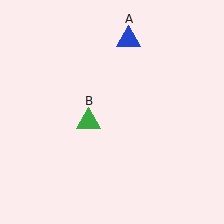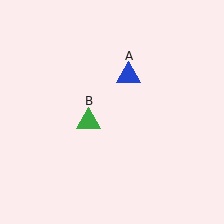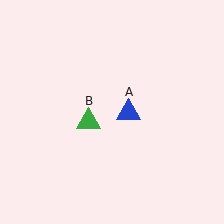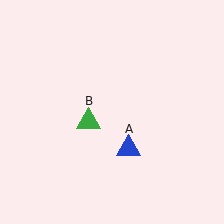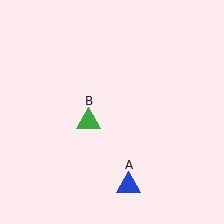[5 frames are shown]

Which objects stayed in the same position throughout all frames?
Green triangle (object B) remained stationary.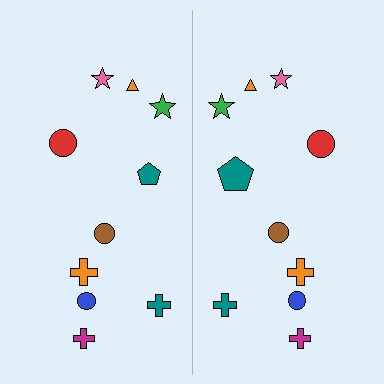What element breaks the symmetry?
The teal pentagon on the right side has a different size than its mirror counterpart.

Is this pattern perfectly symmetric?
No, the pattern is not perfectly symmetric. The teal pentagon on the right side has a different size than its mirror counterpart.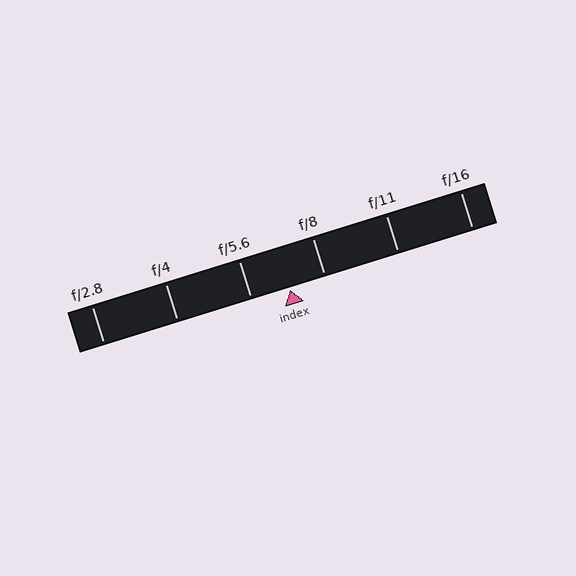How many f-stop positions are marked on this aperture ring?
There are 6 f-stop positions marked.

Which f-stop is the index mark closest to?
The index mark is closest to f/8.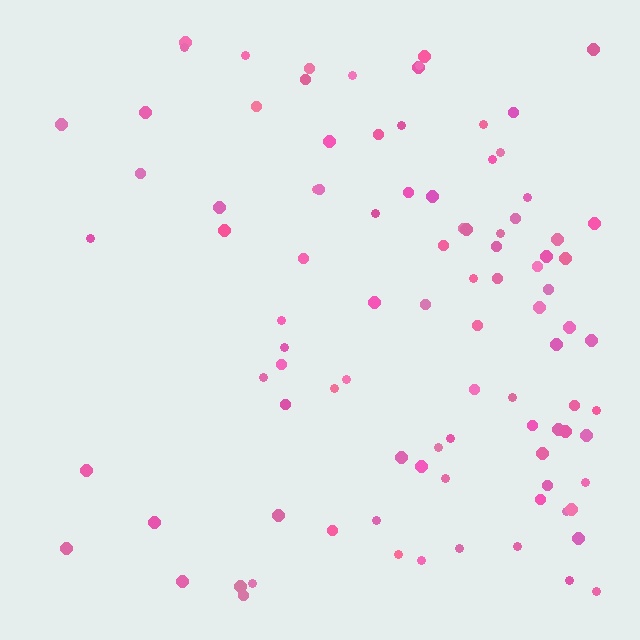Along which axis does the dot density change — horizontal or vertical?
Horizontal.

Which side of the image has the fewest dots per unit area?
The left.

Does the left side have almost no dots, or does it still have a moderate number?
Still a moderate number, just noticeably fewer than the right.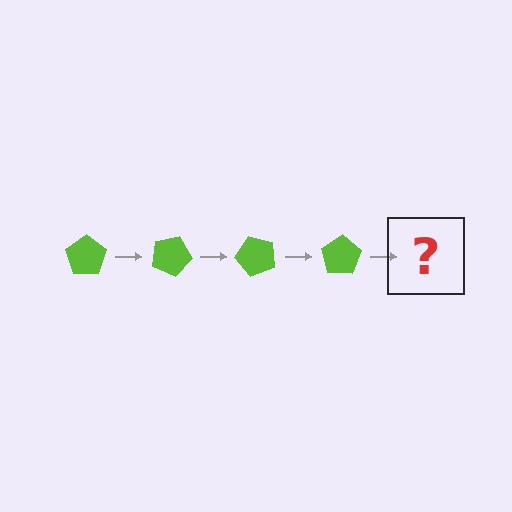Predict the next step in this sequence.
The next step is a lime pentagon rotated 100 degrees.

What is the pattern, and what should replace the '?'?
The pattern is that the pentagon rotates 25 degrees each step. The '?' should be a lime pentagon rotated 100 degrees.